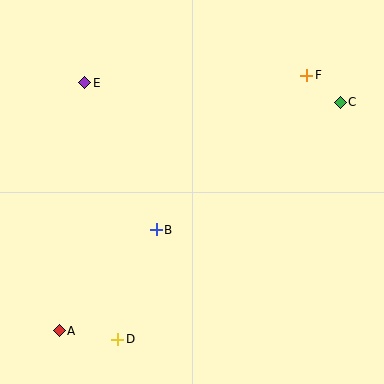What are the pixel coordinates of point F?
Point F is at (307, 75).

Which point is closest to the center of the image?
Point B at (156, 230) is closest to the center.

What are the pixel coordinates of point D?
Point D is at (118, 339).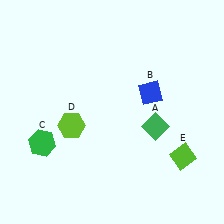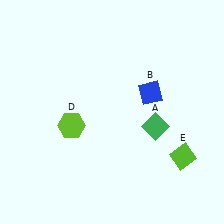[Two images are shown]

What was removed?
The green hexagon (C) was removed in Image 2.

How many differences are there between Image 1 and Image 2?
There is 1 difference between the two images.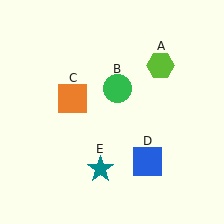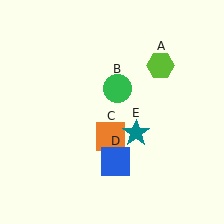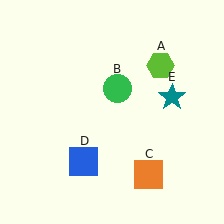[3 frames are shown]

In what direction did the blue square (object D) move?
The blue square (object D) moved left.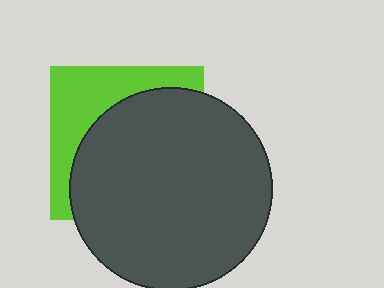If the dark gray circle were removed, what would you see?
You would see the complete lime square.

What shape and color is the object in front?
The object in front is a dark gray circle.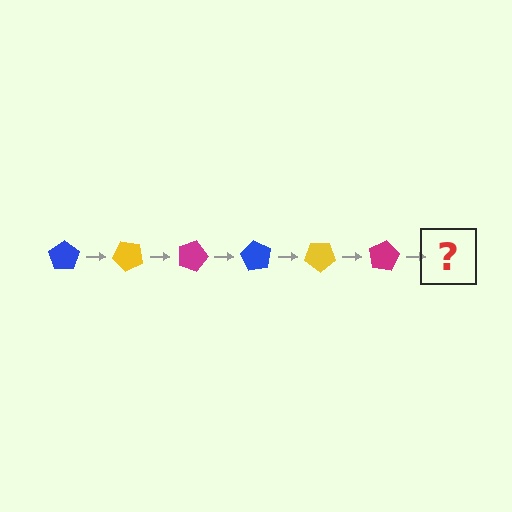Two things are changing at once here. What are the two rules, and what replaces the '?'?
The two rules are that it rotates 45 degrees each step and the color cycles through blue, yellow, and magenta. The '?' should be a blue pentagon, rotated 270 degrees from the start.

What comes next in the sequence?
The next element should be a blue pentagon, rotated 270 degrees from the start.